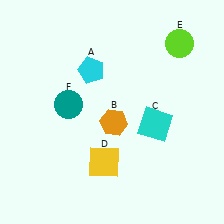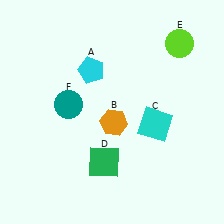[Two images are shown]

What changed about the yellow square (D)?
In Image 1, D is yellow. In Image 2, it changed to green.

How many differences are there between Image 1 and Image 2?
There is 1 difference between the two images.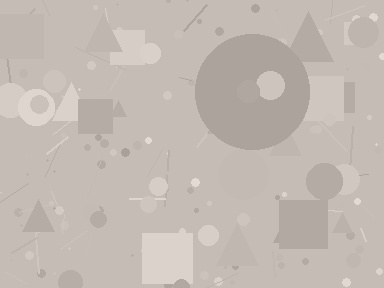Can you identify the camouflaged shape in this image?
The camouflaged shape is a circle.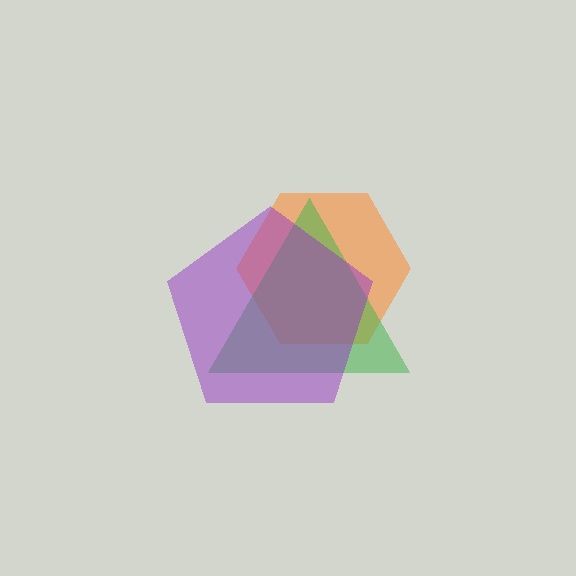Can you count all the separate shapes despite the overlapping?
Yes, there are 3 separate shapes.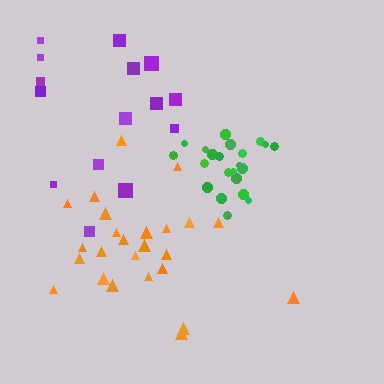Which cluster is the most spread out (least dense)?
Purple.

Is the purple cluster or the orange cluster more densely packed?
Orange.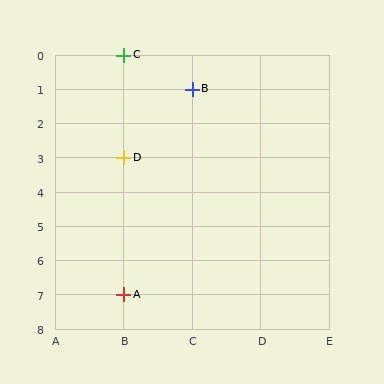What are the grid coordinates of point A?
Point A is at grid coordinates (B, 7).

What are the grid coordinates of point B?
Point B is at grid coordinates (C, 1).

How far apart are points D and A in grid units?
Points D and A are 4 rows apart.